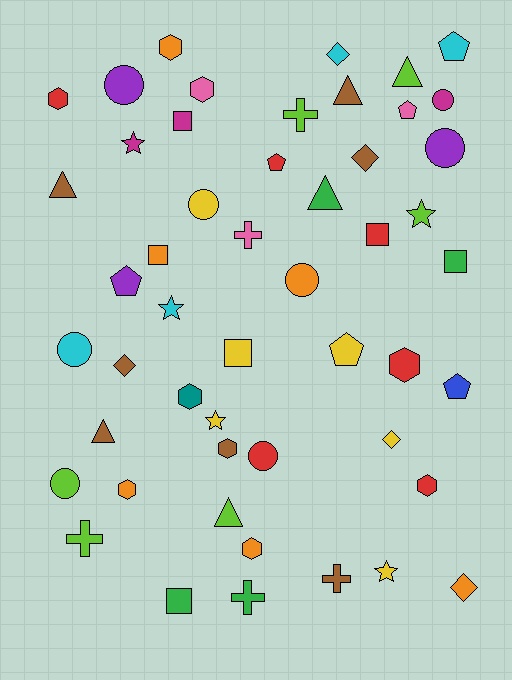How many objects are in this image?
There are 50 objects.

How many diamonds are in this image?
There are 5 diamonds.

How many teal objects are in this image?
There is 1 teal object.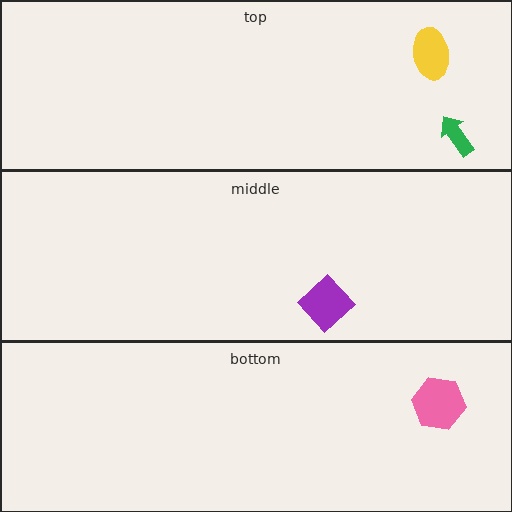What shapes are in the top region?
The yellow ellipse, the green arrow.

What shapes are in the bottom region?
The pink hexagon.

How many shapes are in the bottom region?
1.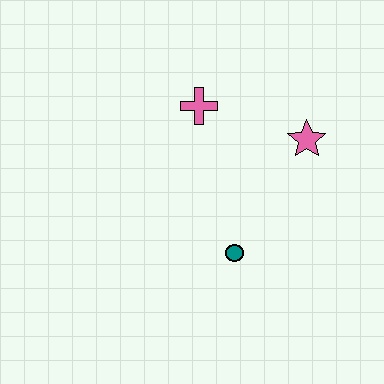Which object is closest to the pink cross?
The pink star is closest to the pink cross.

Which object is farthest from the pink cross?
The teal circle is farthest from the pink cross.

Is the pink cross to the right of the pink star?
No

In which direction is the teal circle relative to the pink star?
The teal circle is below the pink star.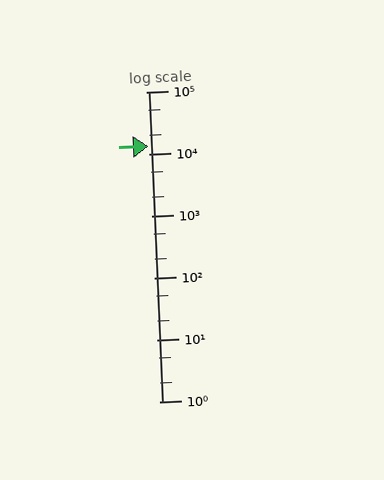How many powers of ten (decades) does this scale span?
The scale spans 5 decades, from 1 to 100000.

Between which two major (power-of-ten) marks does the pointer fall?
The pointer is between 10000 and 100000.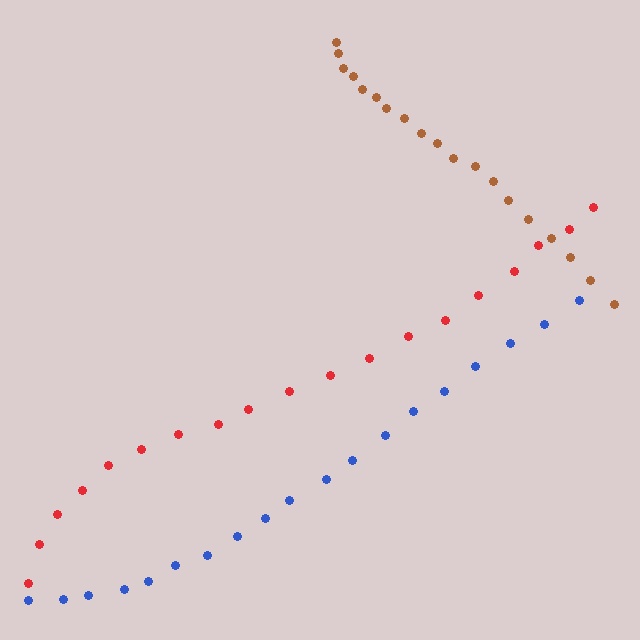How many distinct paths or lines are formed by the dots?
There are 3 distinct paths.